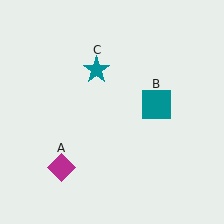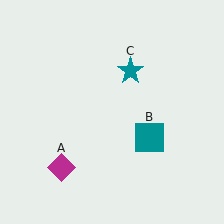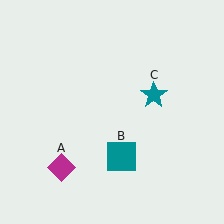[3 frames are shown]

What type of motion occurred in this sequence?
The teal square (object B), teal star (object C) rotated clockwise around the center of the scene.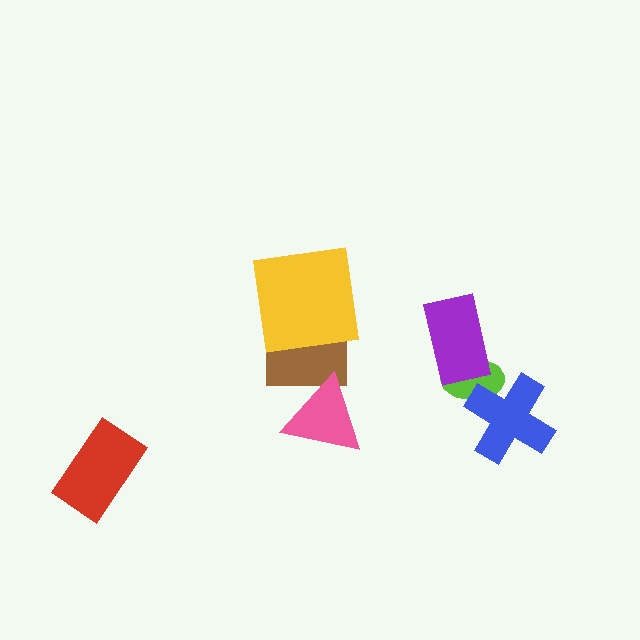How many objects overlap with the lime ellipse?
2 objects overlap with the lime ellipse.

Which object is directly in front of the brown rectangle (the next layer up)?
The pink triangle is directly in front of the brown rectangle.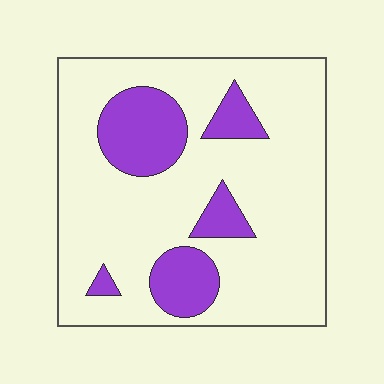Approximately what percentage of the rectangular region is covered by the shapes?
Approximately 20%.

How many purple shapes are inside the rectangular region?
5.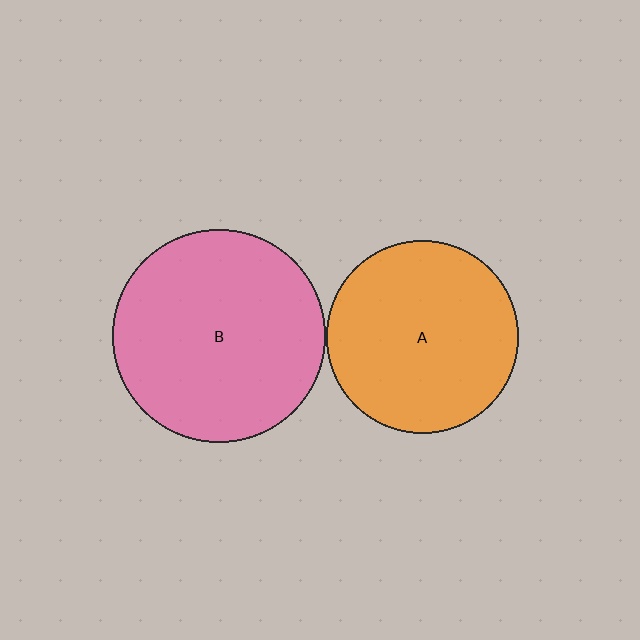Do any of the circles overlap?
No, none of the circles overlap.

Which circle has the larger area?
Circle B (pink).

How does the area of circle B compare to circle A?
Approximately 1.2 times.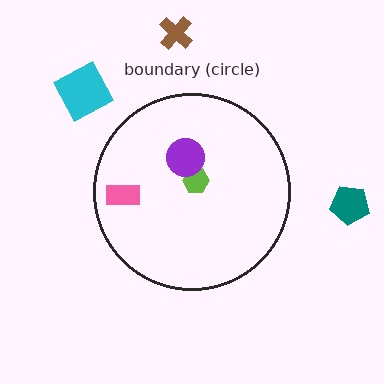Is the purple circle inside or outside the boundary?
Inside.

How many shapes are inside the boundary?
3 inside, 3 outside.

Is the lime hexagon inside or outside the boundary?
Inside.